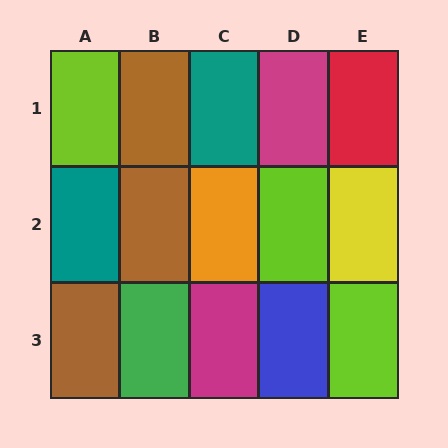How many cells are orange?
1 cell is orange.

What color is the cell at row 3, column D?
Blue.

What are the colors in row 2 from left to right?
Teal, brown, orange, lime, yellow.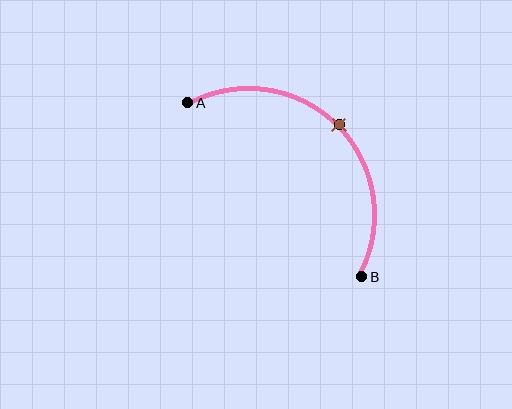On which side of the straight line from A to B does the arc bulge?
The arc bulges above and to the right of the straight line connecting A and B.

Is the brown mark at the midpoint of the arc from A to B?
Yes. The brown mark lies on the arc at equal arc-length from both A and B — it is the arc midpoint.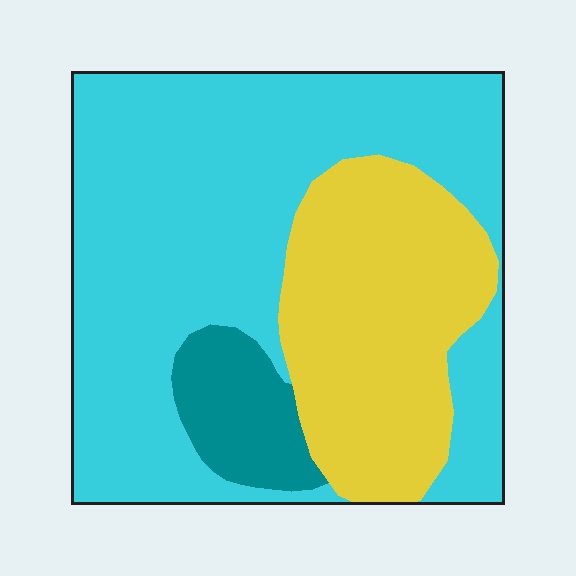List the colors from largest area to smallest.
From largest to smallest: cyan, yellow, teal.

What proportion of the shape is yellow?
Yellow covers 30% of the shape.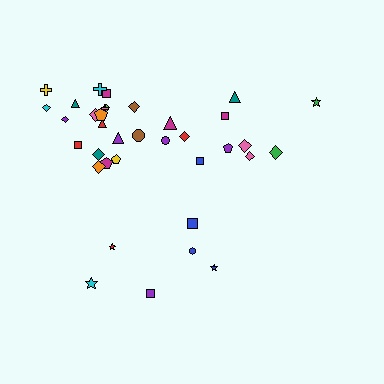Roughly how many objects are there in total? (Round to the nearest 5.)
Roughly 35 objects in total.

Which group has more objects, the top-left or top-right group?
The top-left group.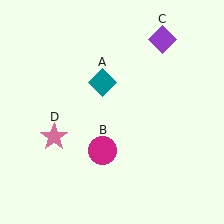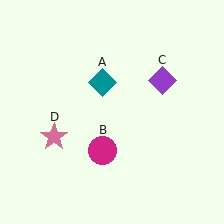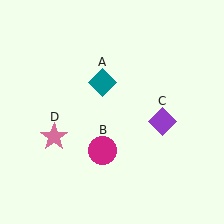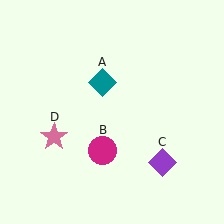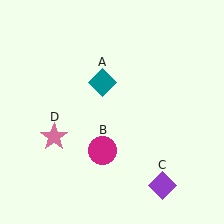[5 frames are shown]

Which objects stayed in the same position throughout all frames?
Teal diamond (object A) and magenta circle (object B) and pink star (object D) remained stationary.